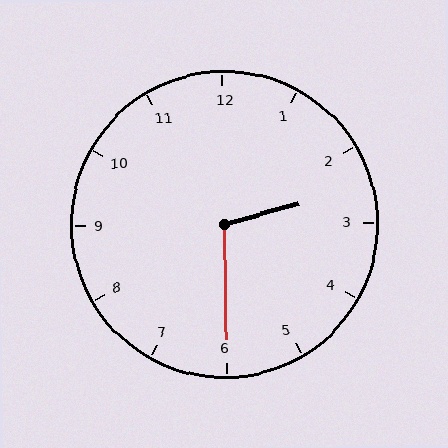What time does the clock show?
2:30.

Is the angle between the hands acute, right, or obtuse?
It is obtuse.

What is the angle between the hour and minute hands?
Approximately 105 degrees.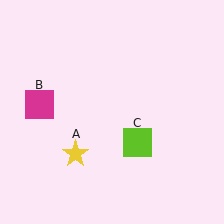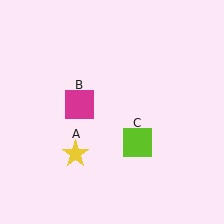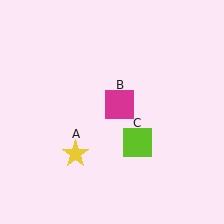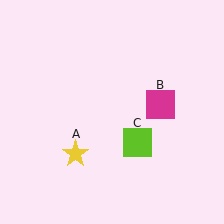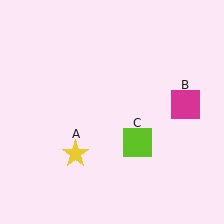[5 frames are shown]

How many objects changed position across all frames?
1 object changed position: magenta square (object B).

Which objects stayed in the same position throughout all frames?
Yellow star (object A) and lime square (object C) remained stationary.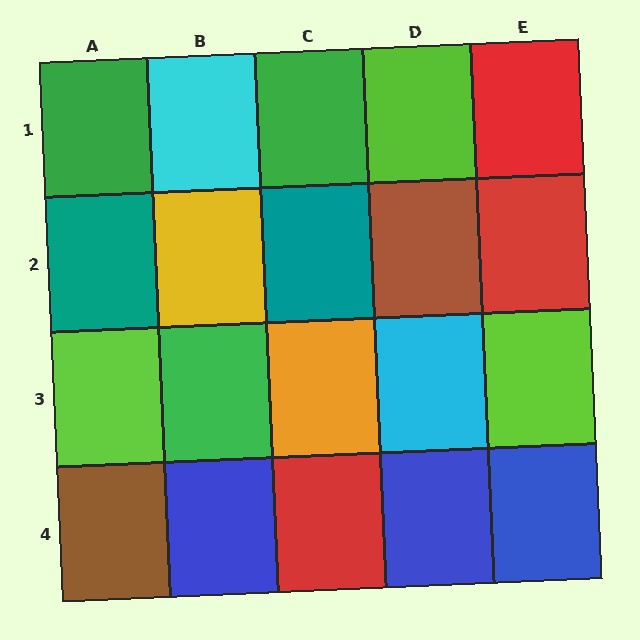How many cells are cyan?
2 cells are cyan.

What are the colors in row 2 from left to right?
Teal, yellow, teal, brown, red.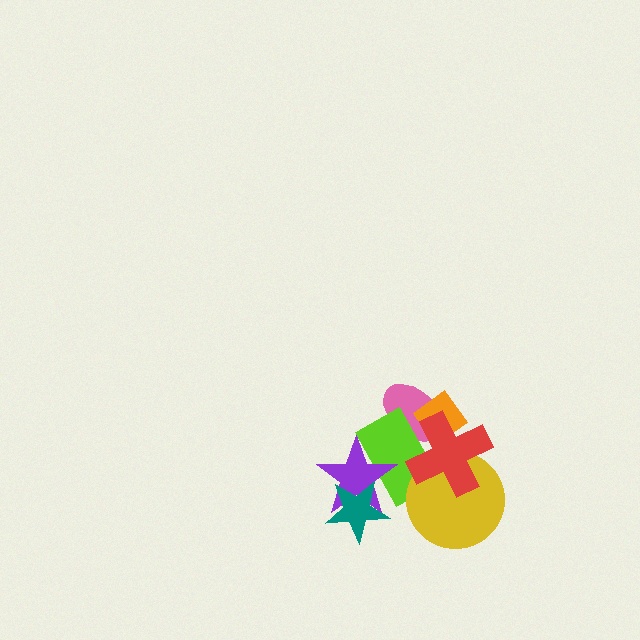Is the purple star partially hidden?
Yes, it is partially covered by another shape.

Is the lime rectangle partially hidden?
Yes, it is partially covered by another shape.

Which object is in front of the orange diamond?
The red cross is in front of the orange diamond.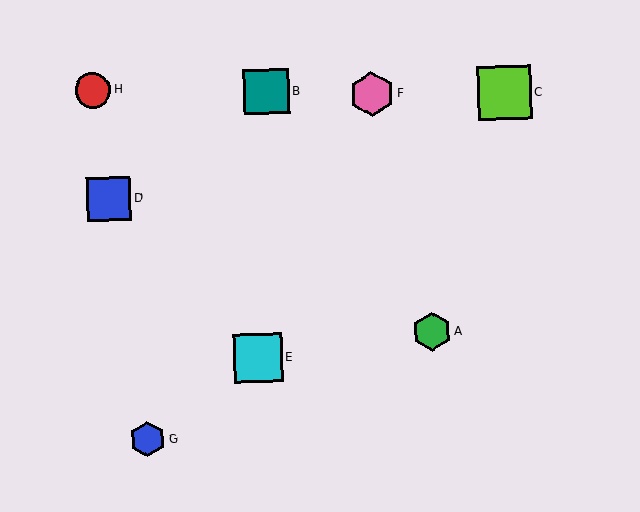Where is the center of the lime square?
The center of the lime square is at (504, 93).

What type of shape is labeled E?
Shape E is a cyan square.